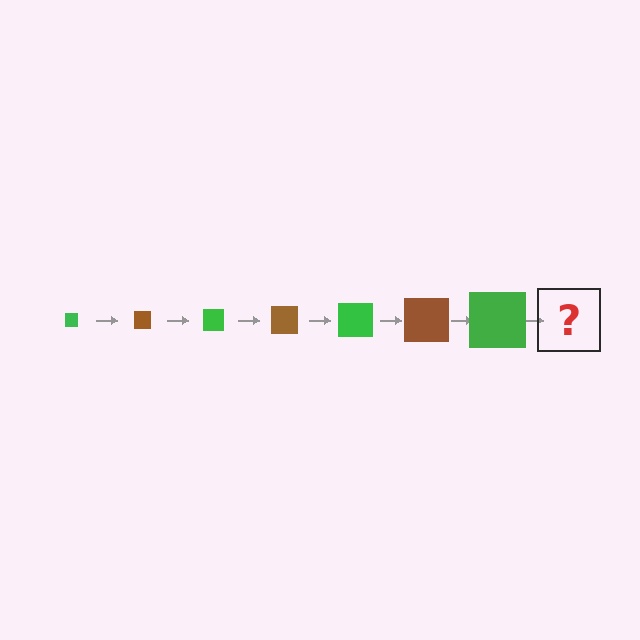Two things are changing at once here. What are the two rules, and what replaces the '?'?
The two rules are that the square grows larger each step and the color cycles through green and brown. The '?' should be a brown square, larger than the previous one.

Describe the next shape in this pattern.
It should be a brown square, larger than the previous one.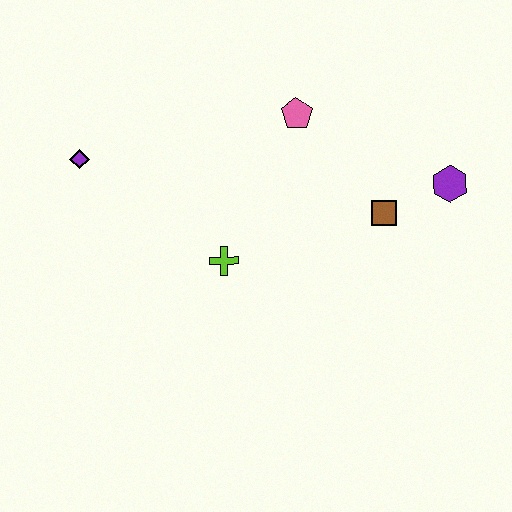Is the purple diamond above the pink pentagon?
No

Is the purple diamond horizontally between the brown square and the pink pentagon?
No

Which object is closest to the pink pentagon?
The brown square is closest to the pink pentagon.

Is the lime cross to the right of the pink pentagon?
No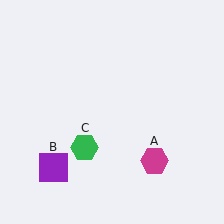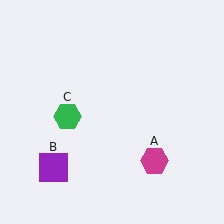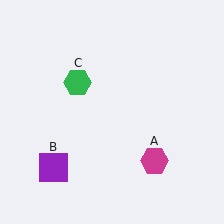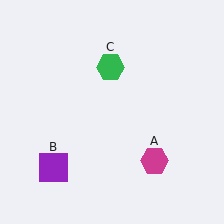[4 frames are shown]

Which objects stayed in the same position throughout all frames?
Magenta hexagon (object A) and purple square (object B) remained stationary.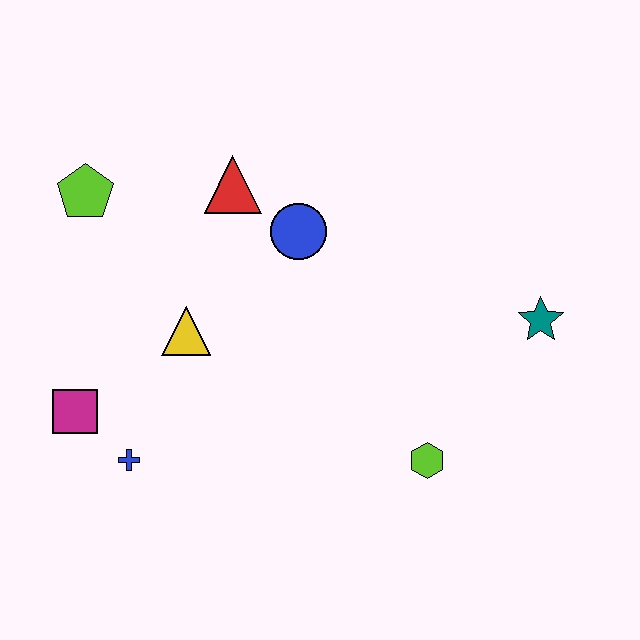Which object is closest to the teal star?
The lime hexagon is closest to the teal star.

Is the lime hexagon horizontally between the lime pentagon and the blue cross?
No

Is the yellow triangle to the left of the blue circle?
Yes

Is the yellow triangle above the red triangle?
No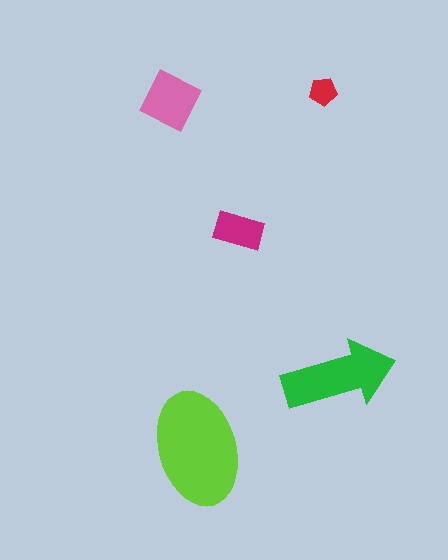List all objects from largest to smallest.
The lime ellipse, the green arrow, the pink square, the magenta rectangle, the red pentagon.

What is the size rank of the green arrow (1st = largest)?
2nd.